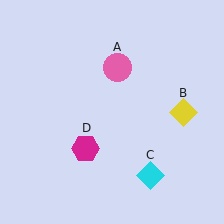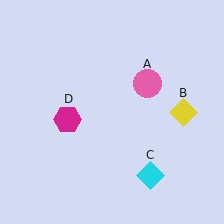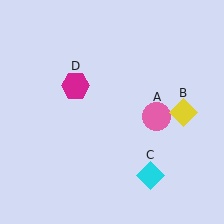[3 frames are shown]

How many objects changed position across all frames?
2 objects changed position: pink circle (object A), magenta hexagon (object D).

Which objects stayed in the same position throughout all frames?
Yellow diamond (object B) and cyan diamond (object C) remained stationary.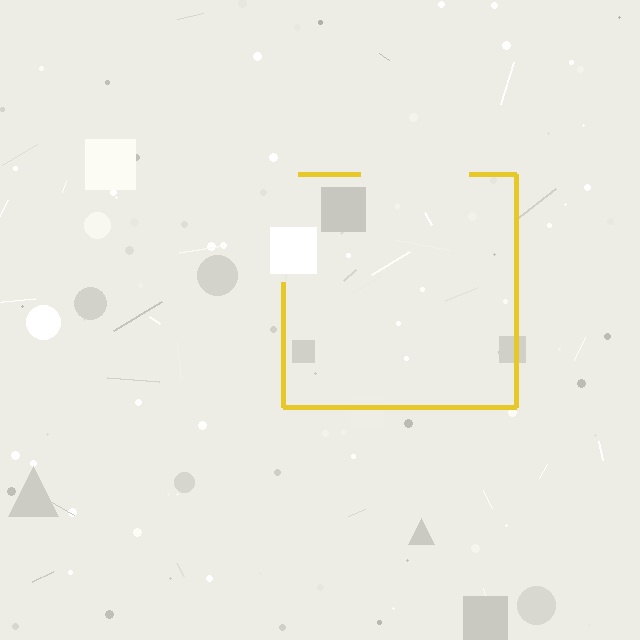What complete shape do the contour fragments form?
The contour fragments form a square.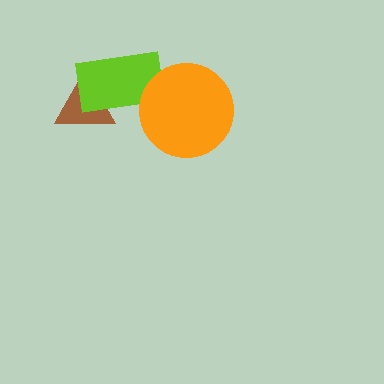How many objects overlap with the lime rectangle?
2 objects overlap with the lime rectangle.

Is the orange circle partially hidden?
No, no other shape covers it.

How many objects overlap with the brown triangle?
1 object overlaps with the brown triangle.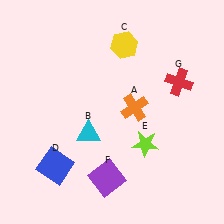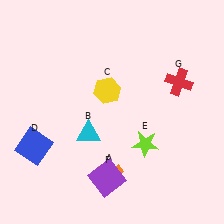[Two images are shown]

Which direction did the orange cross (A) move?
The orange cross (A) moved down.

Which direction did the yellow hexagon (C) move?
The yellow hexagon (C) moved down.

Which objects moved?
The objects that moved are: the orange cross (A), the yellow hexagon (C), the blue square (D).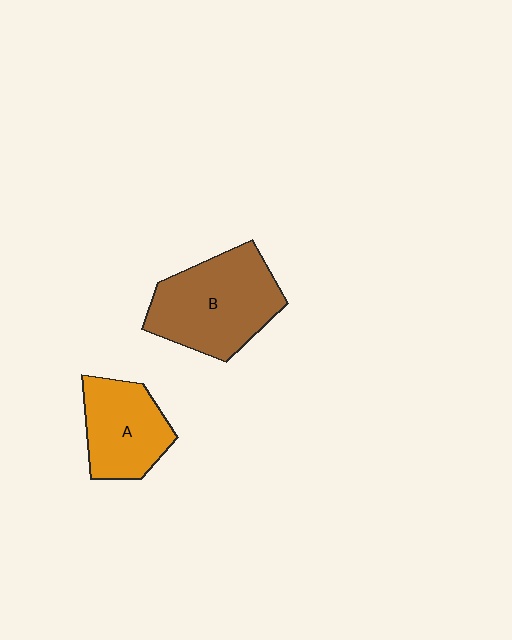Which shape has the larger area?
Shape B (brown).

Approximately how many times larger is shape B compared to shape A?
Approximately 1.4 times.